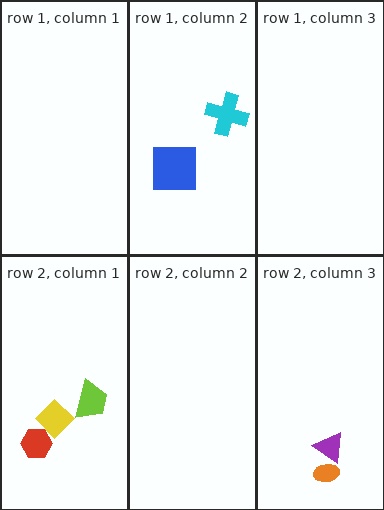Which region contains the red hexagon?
The row 2, column 1 region.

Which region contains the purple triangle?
The row 2, column 3 region.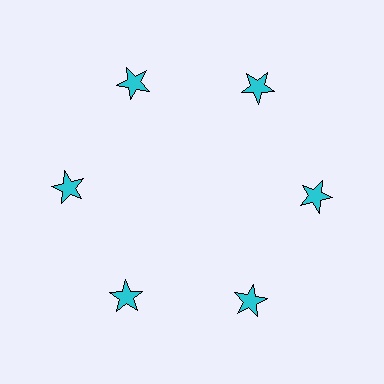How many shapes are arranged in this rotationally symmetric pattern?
There are 6 shapes, arranged in 6 groups of 1.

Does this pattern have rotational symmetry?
Yes, this pattern has 6-fold rotational symmetry. It looks the same after rotating 60 degrees around the center.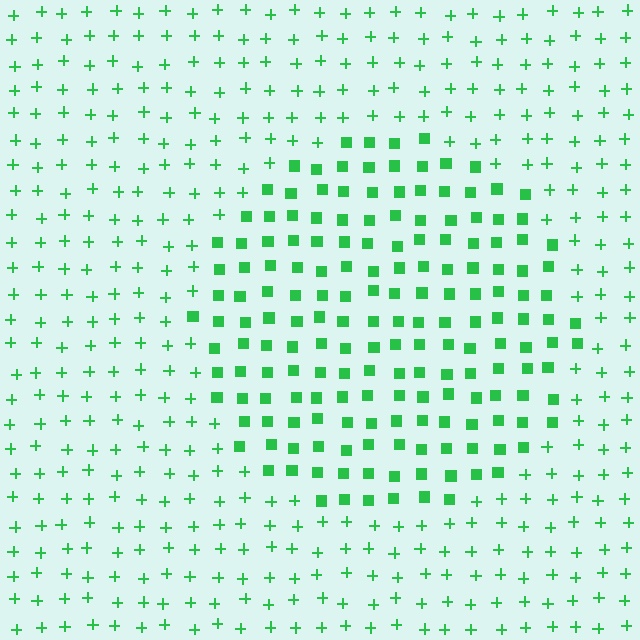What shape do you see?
I see a circle.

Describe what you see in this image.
The image is filled with small green elements arranged in a uniform grid. A circle-shaped region contains squares, while the surrounding area contains plus signs. The boundary is defined purely by the change in element shape.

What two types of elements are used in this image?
The image uses squares inside the circle region and plus signs outside it.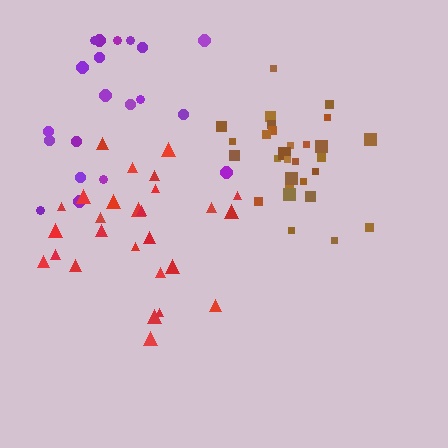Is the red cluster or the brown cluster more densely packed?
Brown.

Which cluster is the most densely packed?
Brown.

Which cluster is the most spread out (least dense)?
Purple.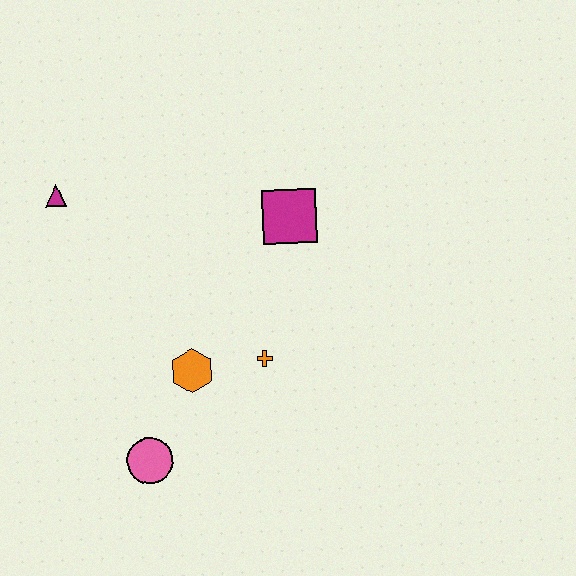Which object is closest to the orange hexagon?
The orange cross is closest to the orange hexagon.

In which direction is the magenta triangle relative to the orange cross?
The magenta triangle is to the left of the orange cross.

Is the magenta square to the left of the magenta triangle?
No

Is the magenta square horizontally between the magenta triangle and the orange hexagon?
No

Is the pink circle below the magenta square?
Yes